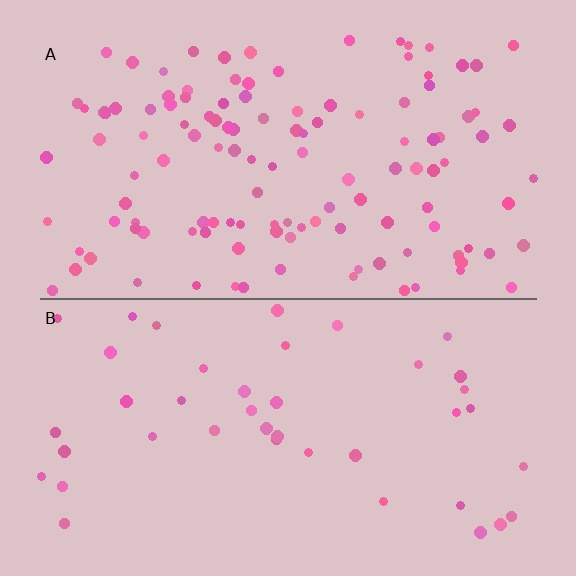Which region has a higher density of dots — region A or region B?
A (the top).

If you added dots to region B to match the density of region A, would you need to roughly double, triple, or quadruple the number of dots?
Approximately triple.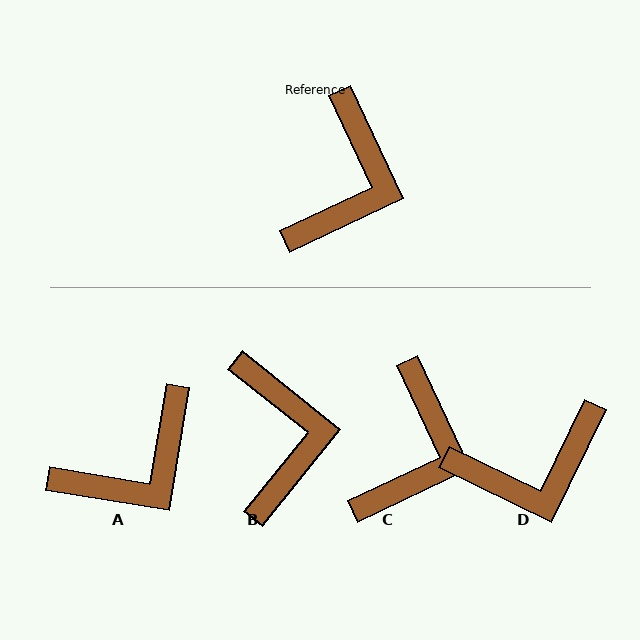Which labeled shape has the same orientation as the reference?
C.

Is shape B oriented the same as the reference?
No, it is off by about 26 degrees.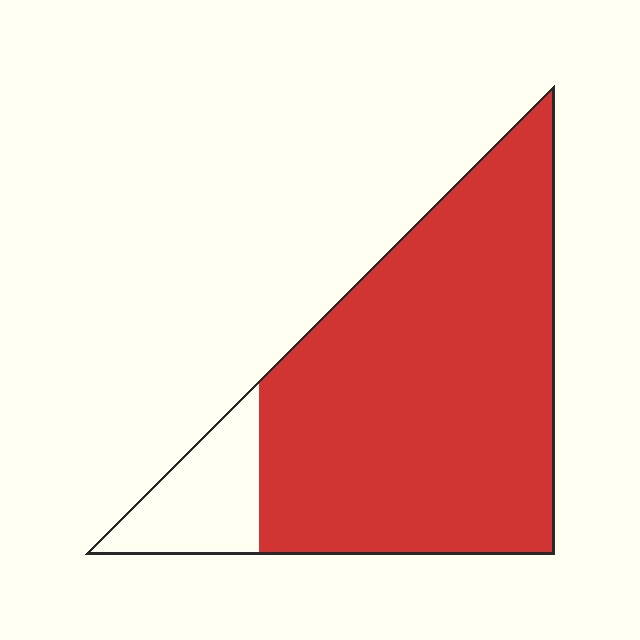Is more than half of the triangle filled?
Yes.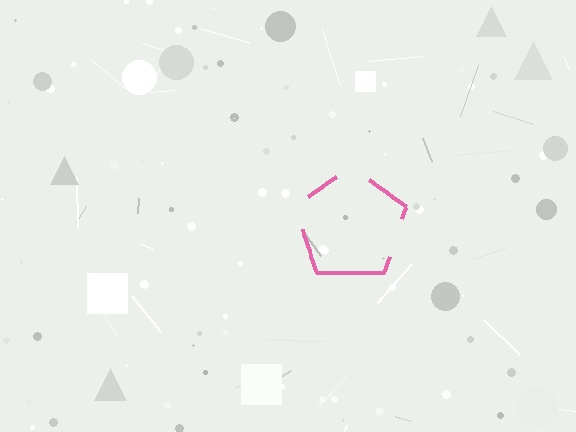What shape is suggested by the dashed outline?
The dashed outline suggests a pentagon.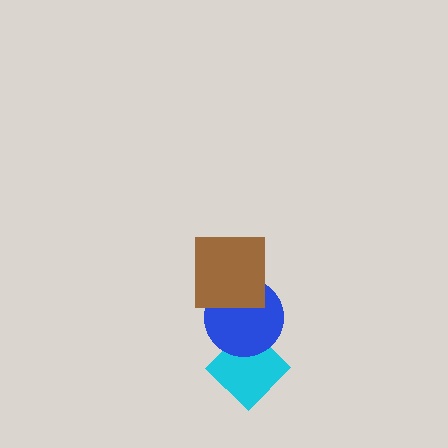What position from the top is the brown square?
The brown square is 1st from the top.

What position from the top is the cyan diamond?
The cyan diamond is 3rd from the top.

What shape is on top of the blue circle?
The brown square is on top of the blue circle.